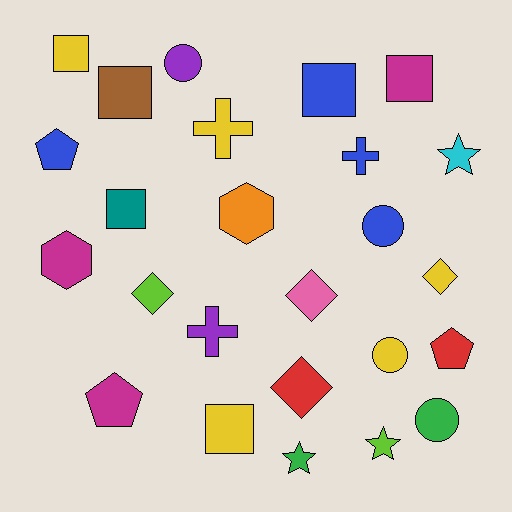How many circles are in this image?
There are 4 circles.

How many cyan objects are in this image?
There is 1 cyan object.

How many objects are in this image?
There are 25 objects.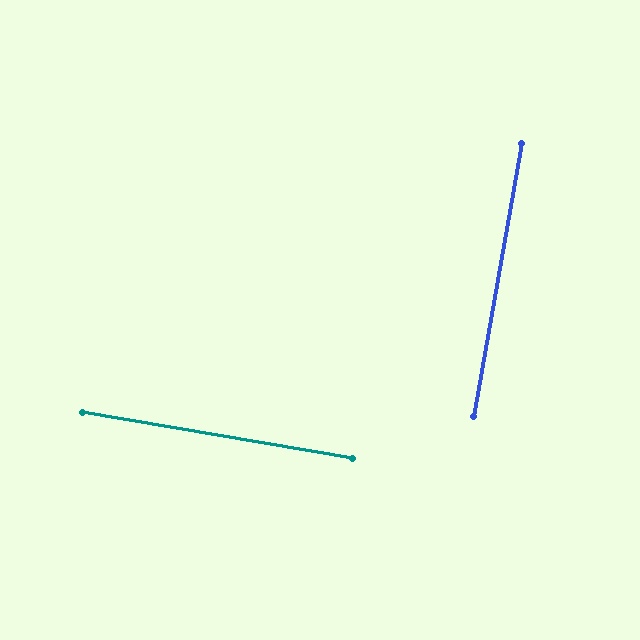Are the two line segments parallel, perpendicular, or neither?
Perpendicular — they meet at approximately 90°.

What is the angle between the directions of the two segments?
Approximately 90 degrees.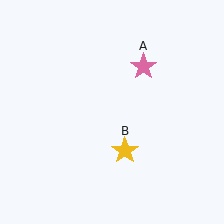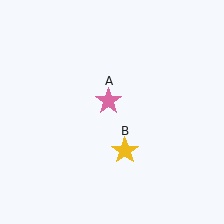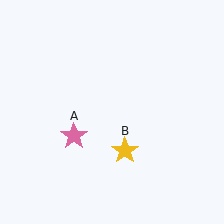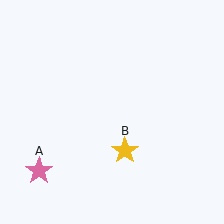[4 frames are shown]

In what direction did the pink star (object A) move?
The pink star (object A) moved down and to the left.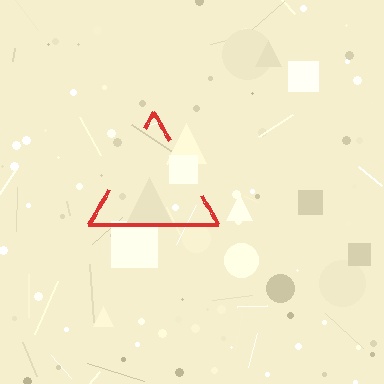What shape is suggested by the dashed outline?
The dashed outline suggests a triangle.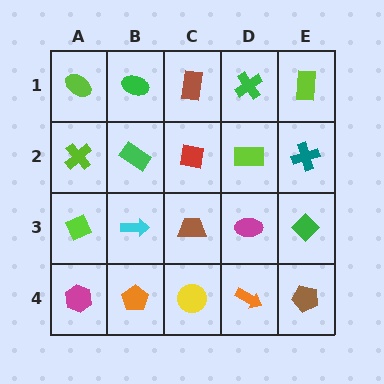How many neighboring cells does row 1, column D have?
3.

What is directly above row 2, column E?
A lime rectangle.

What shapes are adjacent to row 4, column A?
A lime diamond (row 3, column A), an orange pentagon (row 4, column B).